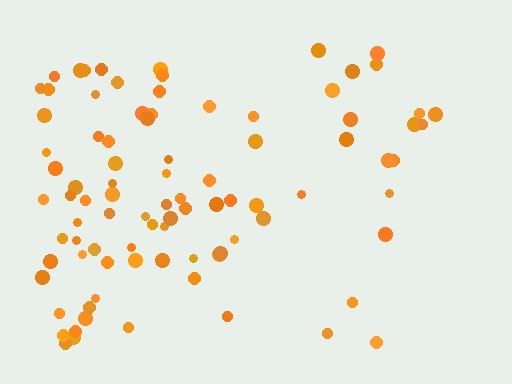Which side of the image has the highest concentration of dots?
The left.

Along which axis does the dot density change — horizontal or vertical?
Horizontal.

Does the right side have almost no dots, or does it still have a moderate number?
Still a moderate number, just noticeably fewer than the left.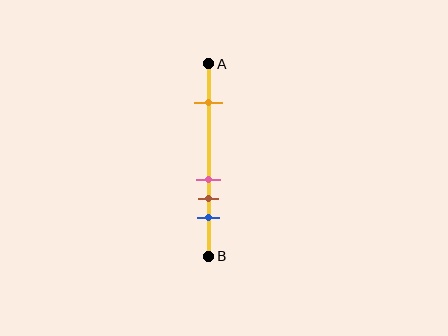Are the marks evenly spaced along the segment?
No, the marks are not evenly spaced.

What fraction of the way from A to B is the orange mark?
The orange mark is approximately 20% (0.2) of the way from A to B.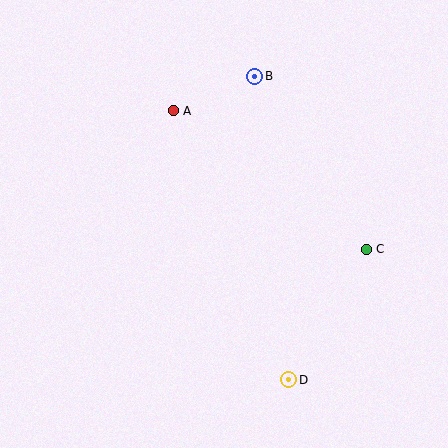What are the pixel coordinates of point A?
Point A is at (173, 111).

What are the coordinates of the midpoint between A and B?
The midpoint between A and B is at (214, 93).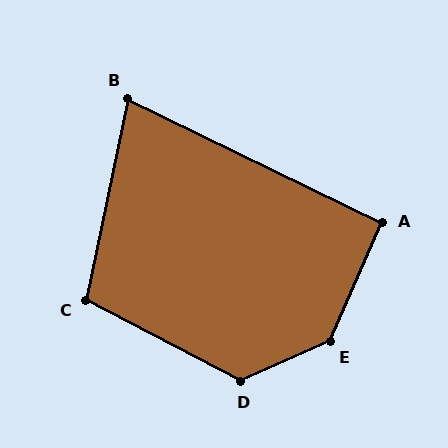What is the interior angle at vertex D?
Approximately 128 degrees (obtuse).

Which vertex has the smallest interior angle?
B, at approximately 76 degrees.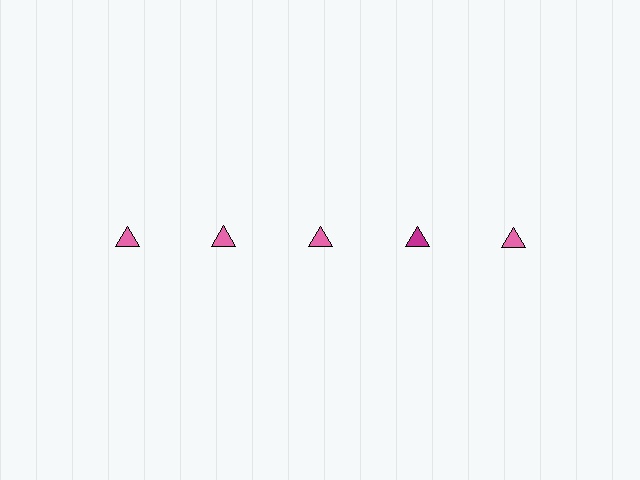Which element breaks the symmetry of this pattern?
The magenta triangle in the top row, second from right column breaks the symmetry. All other shapes are pink triangles.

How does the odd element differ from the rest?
It has a different color: magenta instead of pink.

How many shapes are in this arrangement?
There are 5 shapes arranged in a grid pattern.